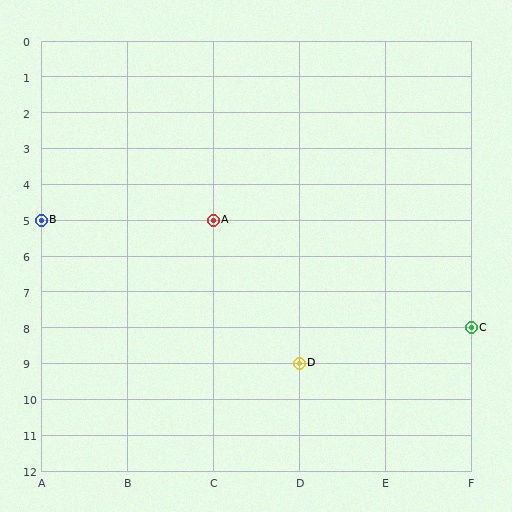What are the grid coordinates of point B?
Point B is at grid coordinates (A, 5).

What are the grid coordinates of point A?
Point A is at grid coordinates (C, 5).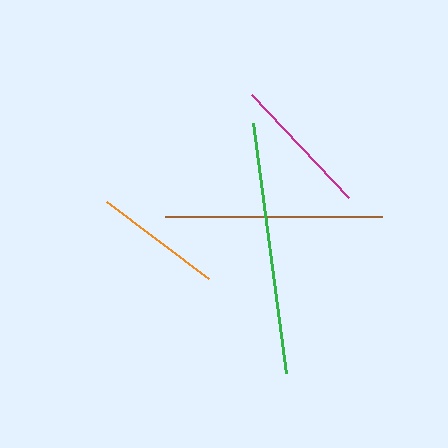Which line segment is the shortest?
The orange line is the shortest at approximately 128 pixels.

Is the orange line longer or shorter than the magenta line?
The magenta line is longer than the orange line.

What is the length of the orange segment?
The orange segment is approximately 128 pixels long.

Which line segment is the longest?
The green line is the longest at approximately 252 pixels.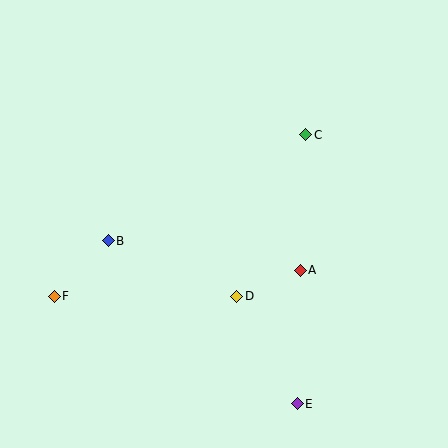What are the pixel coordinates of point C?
Point C is at (306, 135).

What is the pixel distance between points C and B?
The distance between C and B is 225 pixels.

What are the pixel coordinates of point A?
Point A is at (300, 270).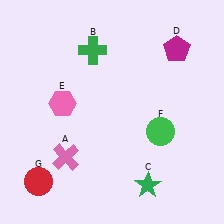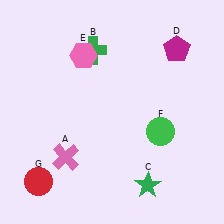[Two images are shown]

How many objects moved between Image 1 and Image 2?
1 object moved between the two images.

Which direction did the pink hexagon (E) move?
The pink hexagon (E) moved up.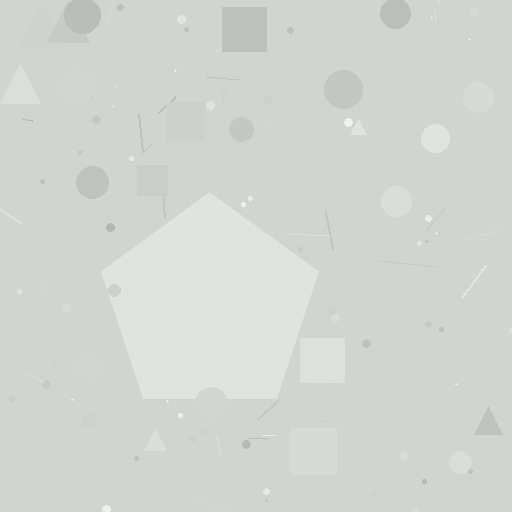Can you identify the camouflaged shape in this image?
The camouflaged shape is a pentagon.